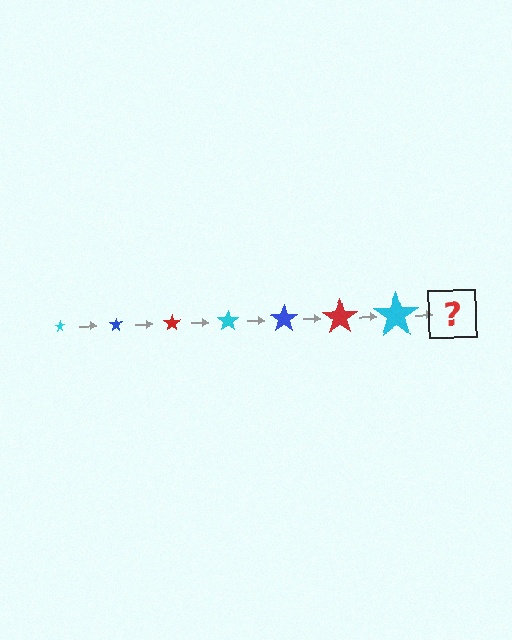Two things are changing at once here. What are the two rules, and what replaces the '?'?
The two rules are that the star grows larger each step and the color cycles through cyan, blue, and red. The '?' should be a blue star, larger than the previous one.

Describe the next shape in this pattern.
It should be a blue star, larger than the previous one.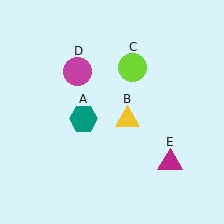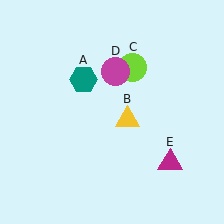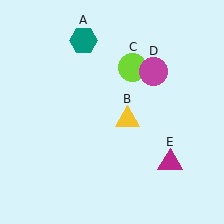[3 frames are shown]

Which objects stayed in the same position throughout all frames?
Yellow triangle (object B) and lime circle (object C) and magenta triangle (object E) remained stationary.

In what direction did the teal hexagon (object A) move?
The teal hexagon (object A) moved up.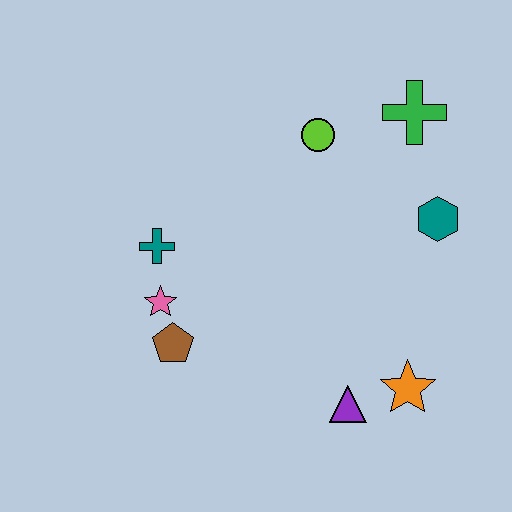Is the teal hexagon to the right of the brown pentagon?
Yes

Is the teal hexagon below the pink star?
No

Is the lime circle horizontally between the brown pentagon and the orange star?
Yes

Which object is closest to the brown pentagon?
The pink star is closest to the brown pentagon.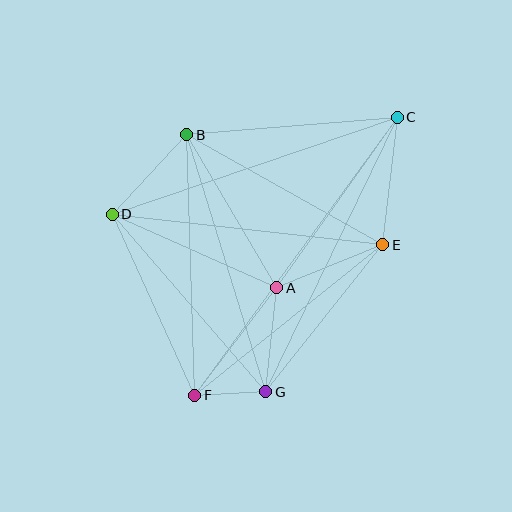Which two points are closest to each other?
Points F and G are closest to each other.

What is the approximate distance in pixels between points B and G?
The distance between B and G is approximately 269 pixels.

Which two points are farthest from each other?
Points C and F are farthest from each other.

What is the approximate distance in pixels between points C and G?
The distance between C and G is approximately 304 pixels.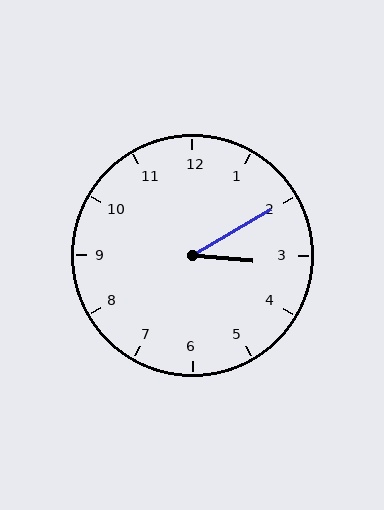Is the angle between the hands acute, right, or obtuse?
It is acute.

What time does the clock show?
3:10.